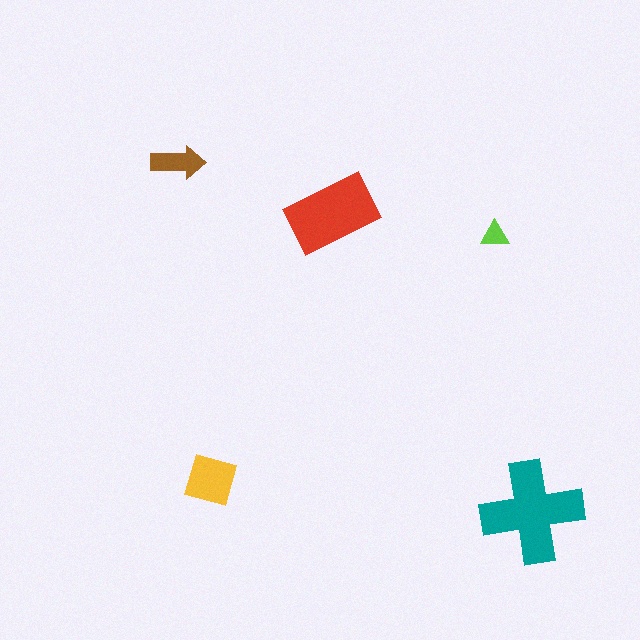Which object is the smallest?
The lime triangle.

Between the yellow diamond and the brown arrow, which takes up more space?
The yellow diamond.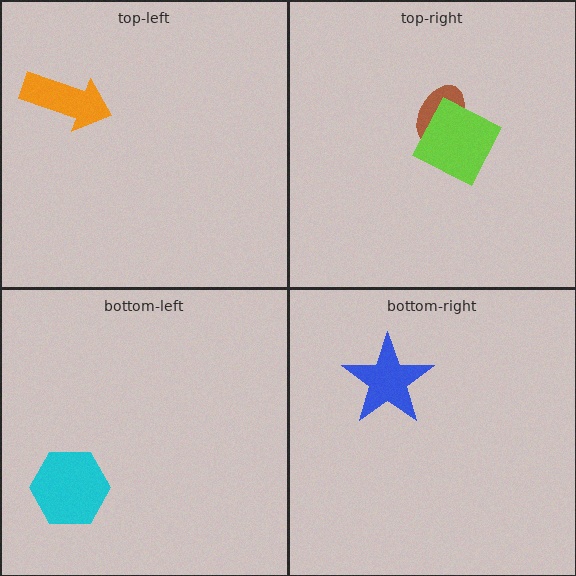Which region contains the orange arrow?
The top-left region.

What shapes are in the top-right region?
The brown ellipse, the lime diamond.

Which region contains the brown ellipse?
The top-right region.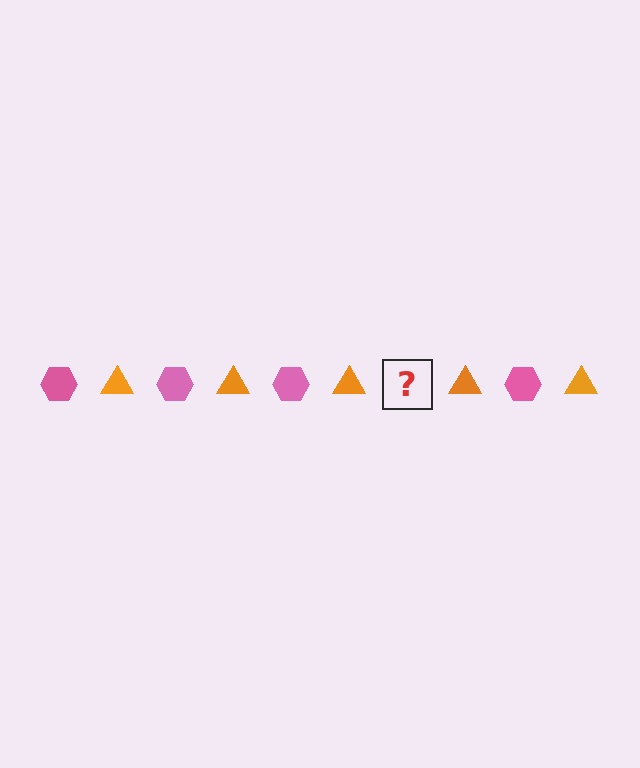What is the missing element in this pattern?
The missing element is a pink hexagon.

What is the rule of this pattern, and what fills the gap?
The rule is that the pattern alternates between pink hexagon and orange triangle. The gap should be filled with a pink hexagon.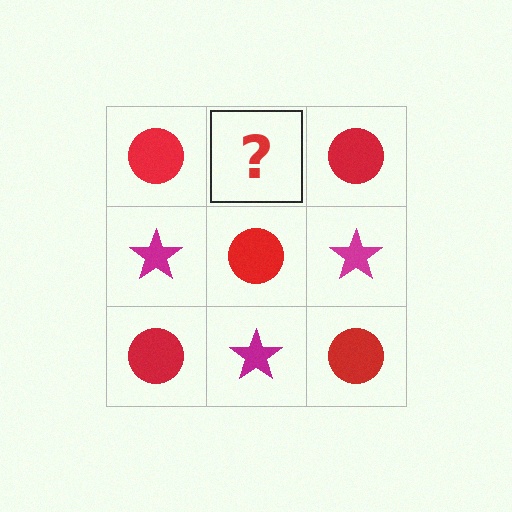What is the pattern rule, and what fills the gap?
The rule is that it alternates red circle and magenta star in a checkerboard pattern. The gap should be filled with a magenta star.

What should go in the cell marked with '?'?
The missing cell should contain a magenta star.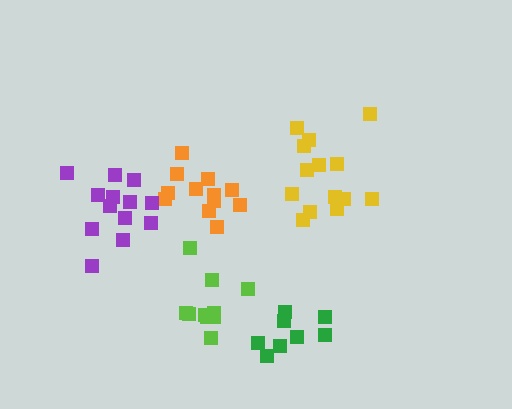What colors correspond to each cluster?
The clusters are colored: orange, lime, yellow, purple, green.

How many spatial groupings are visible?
There are 5 spatial groupings.